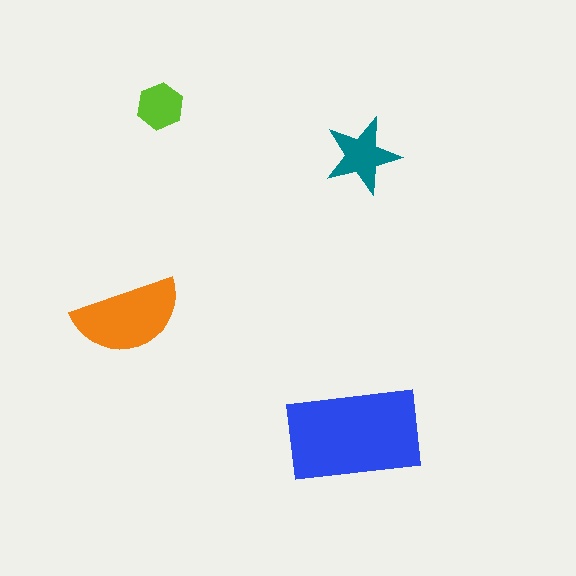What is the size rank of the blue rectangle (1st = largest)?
1st.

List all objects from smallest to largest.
The lime hexagon, the teal star, the orange semicircle, the blue rectangle.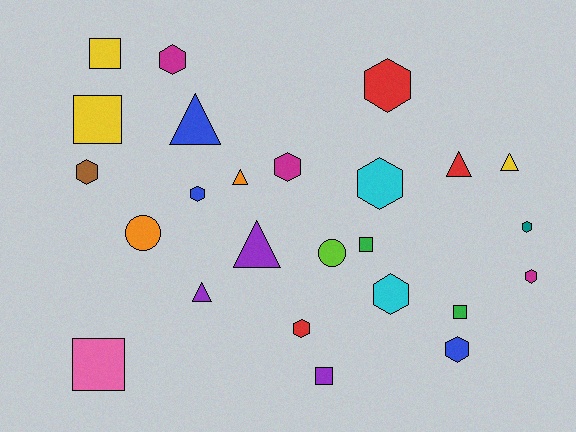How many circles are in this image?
There are 2 circles.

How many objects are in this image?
There are 25 objects.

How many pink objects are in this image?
There is 1 pink object.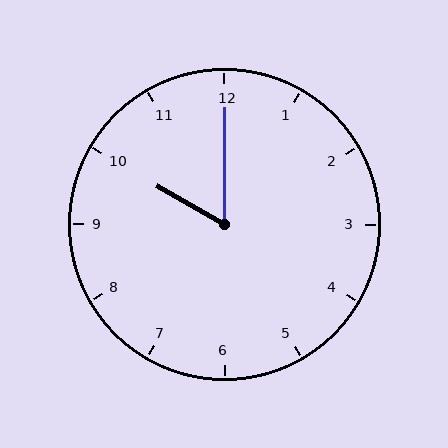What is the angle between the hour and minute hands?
Approximately 60 degrees.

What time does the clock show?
10:00.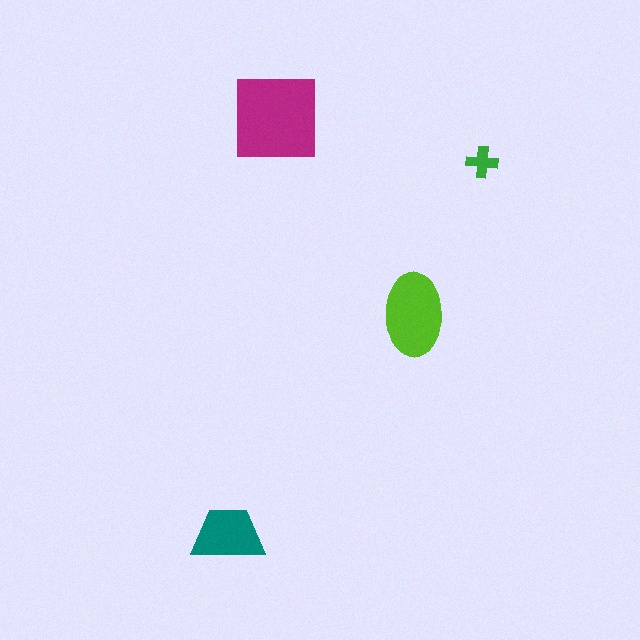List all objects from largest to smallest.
The magenta square, the lime ellipse, the teal trapezoid, the green cross.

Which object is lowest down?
The teal trapezoid is bottommost.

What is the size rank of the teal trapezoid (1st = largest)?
3rd.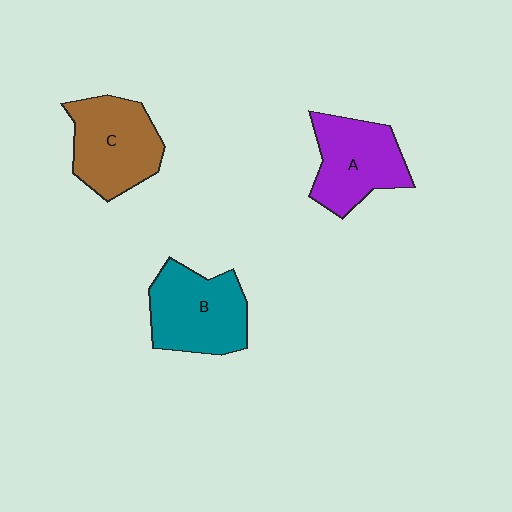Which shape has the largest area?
Shape B (teal).